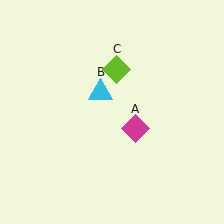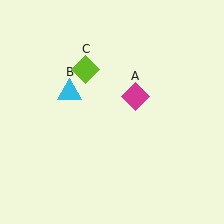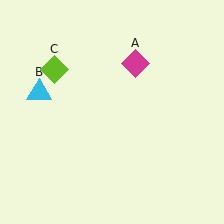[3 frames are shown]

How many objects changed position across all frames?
3 objects changed position: magenta diamond (object A), cyan triangle (object B), lime diamond (object C).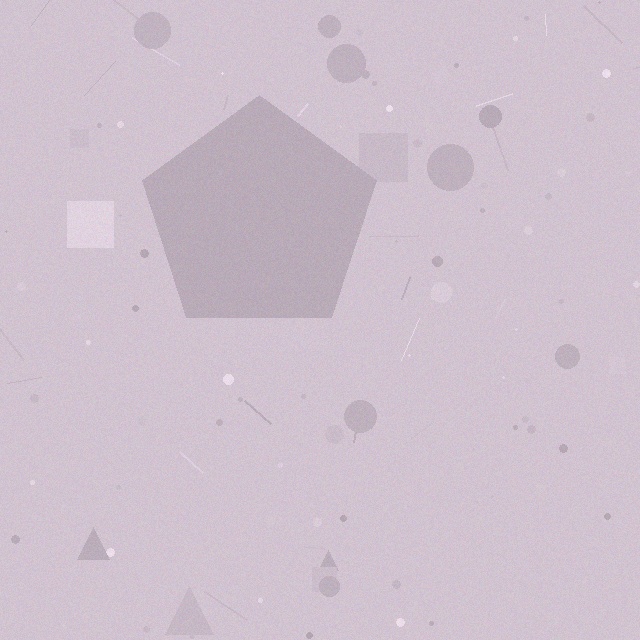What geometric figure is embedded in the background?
A pentagon is embedded in the background.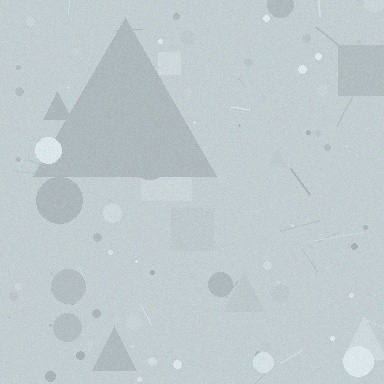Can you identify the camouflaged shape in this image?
The camouflaged shape is a triangle.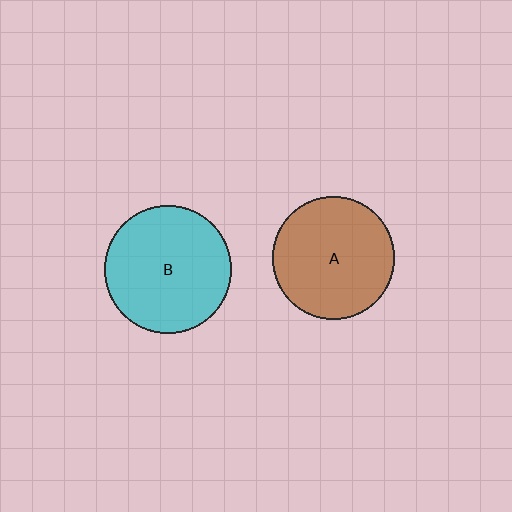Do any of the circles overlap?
No, none of the circles overlap.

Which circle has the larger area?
Circle B (cyan).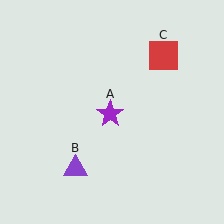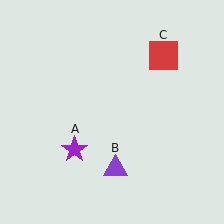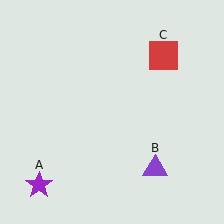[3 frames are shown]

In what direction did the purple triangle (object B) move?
The purple triangle (object B) moved right.